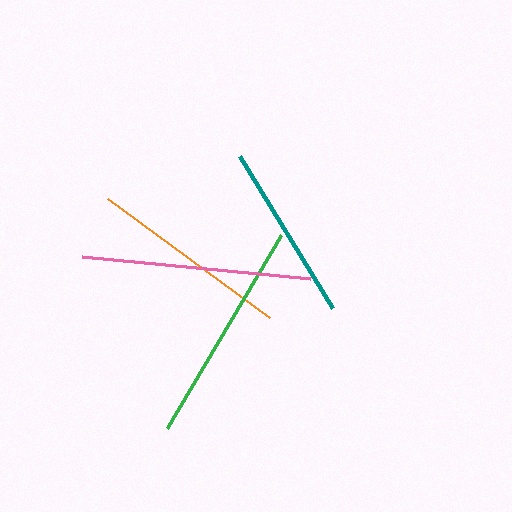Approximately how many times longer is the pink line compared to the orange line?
The pink line is approximately 1.1 times the length of the orange line.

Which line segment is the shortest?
The teal line is the shortest at approximately 178 pixels.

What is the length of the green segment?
The green segment is approximately 224 pixels long.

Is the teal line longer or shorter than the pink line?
The pink line is longer than the teal line.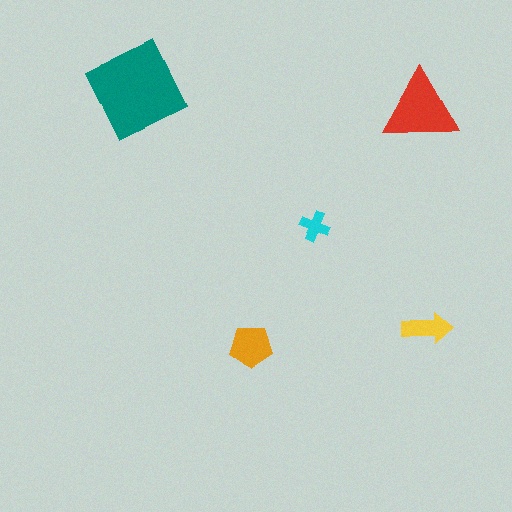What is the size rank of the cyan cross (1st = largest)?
5th.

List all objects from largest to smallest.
The teal diamond, the red triangle, the orange pentagon, the yellow arrow, the cyan cross.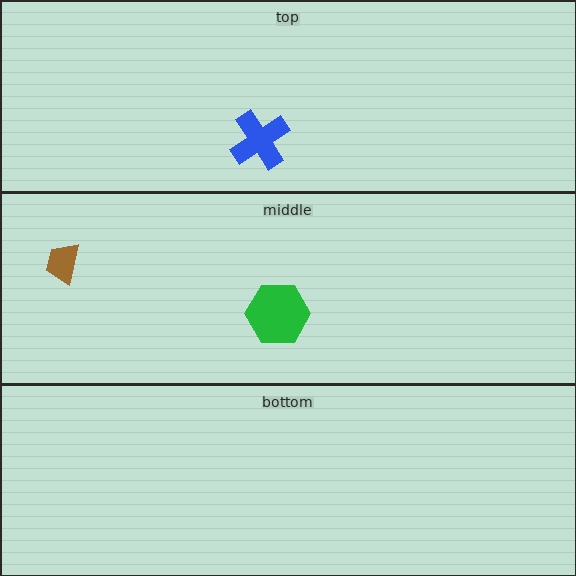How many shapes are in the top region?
1.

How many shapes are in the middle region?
2.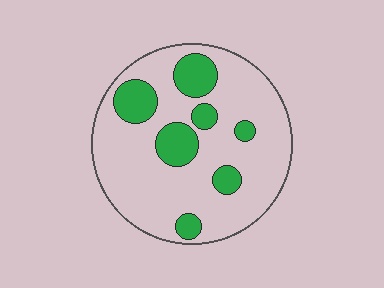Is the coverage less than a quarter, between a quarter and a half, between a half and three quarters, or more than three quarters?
Less than a quarter.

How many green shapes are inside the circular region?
7.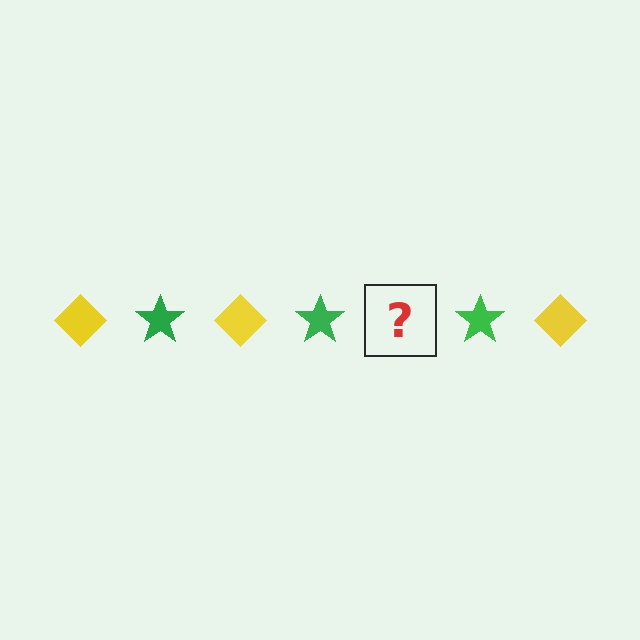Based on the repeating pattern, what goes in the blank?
The blank should be a yellow diamond.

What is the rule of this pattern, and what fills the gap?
The rule is that the pattern alternates between yellow diamond and green star. The gap should be filled with a yellow diamond.